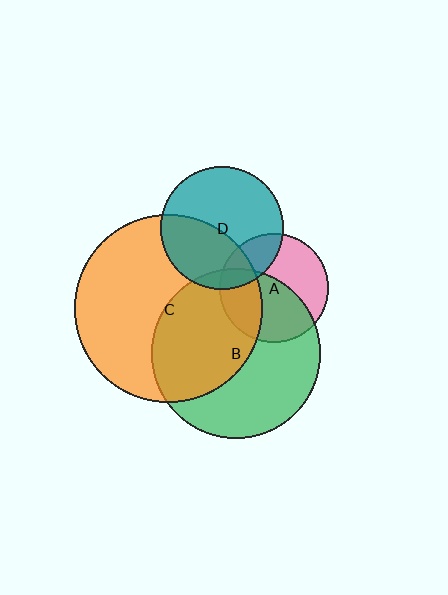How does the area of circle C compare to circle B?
Approximately 1.2 times.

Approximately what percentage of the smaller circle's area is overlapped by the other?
Approximately 55%.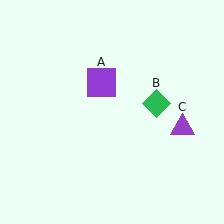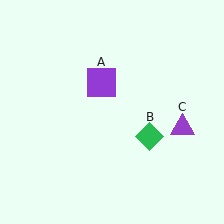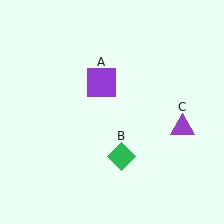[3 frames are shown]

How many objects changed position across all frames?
1 object changed position: green diamond (object B).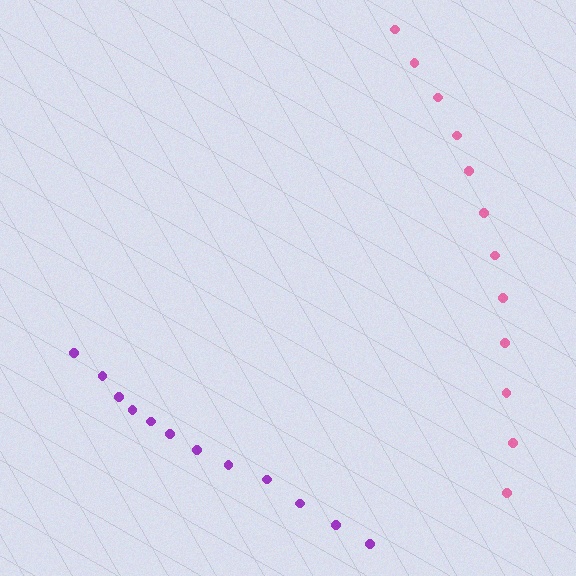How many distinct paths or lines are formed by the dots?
There are 2 distinct paths.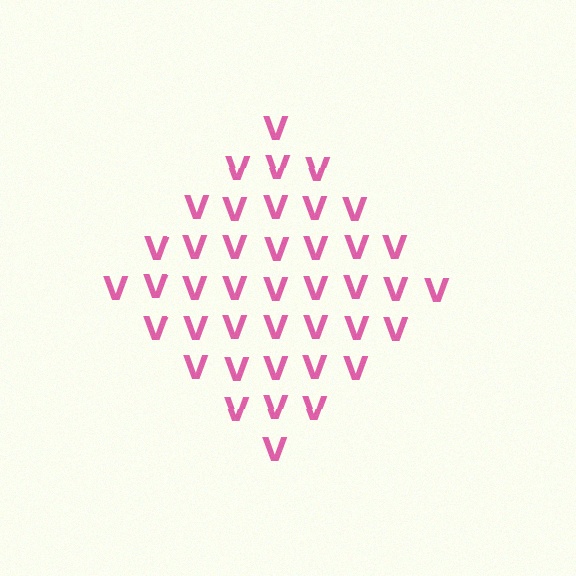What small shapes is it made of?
It is made of small letter V's.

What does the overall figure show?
The overall figure shows a diamond.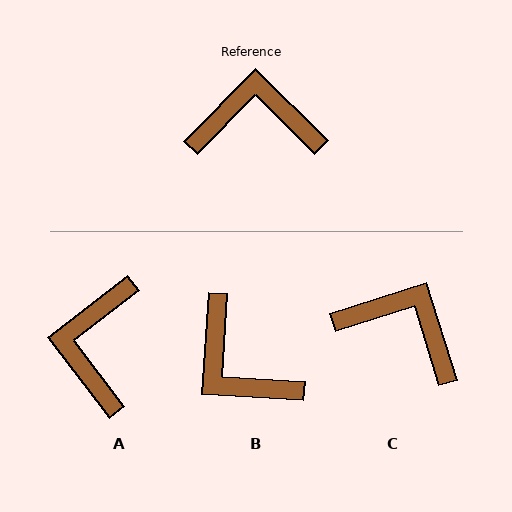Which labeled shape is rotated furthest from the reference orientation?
B, about 131 degrees away.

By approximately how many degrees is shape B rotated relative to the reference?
Approximately 131 degrees counter-clockwise.